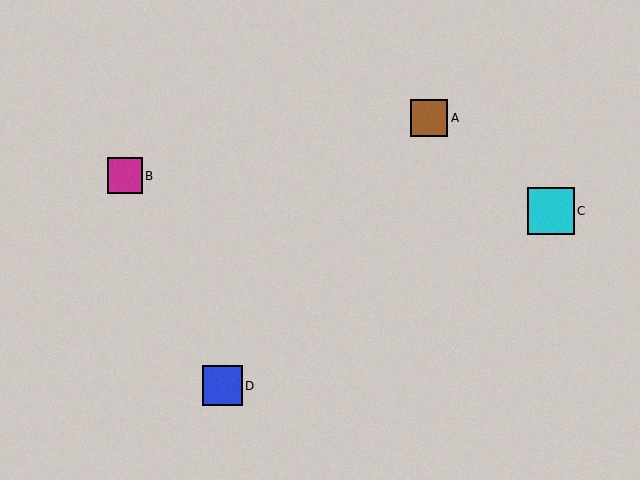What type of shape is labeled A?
Shape A is a brown square.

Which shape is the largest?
The cyan square (labeled C) is the largest.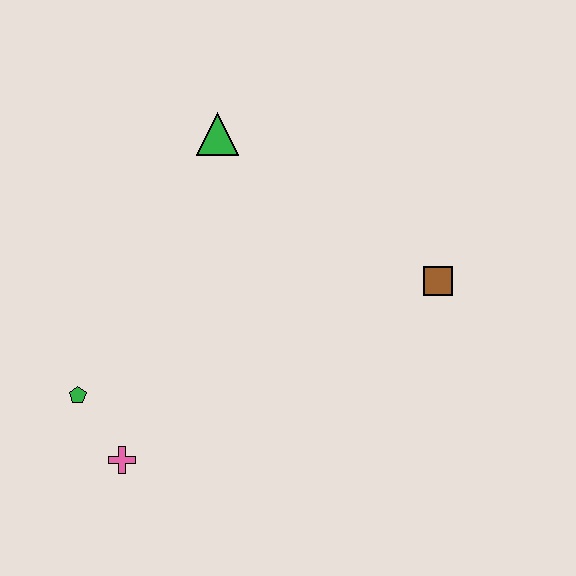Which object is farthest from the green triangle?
The pink cross is farthest from the green triangle.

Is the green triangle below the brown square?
No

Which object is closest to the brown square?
The green triangle is closest to the brown square.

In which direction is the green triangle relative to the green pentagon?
The green triangle is above the green pentagon.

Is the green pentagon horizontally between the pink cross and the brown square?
No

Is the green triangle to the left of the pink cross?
No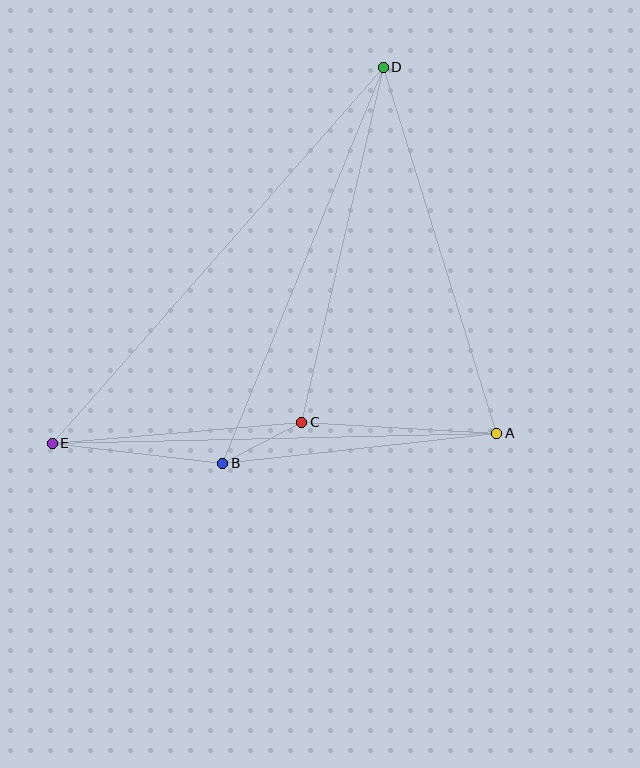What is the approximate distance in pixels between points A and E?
The distance between A and E is approximately 445 pixels.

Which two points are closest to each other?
Points B and C are closest to each other.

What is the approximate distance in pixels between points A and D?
The distance between A and D is approximately 383 pixels.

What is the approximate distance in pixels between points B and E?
The distance between B and E is approximately 172 pixels.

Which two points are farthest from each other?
Points D and E are farthest from each other.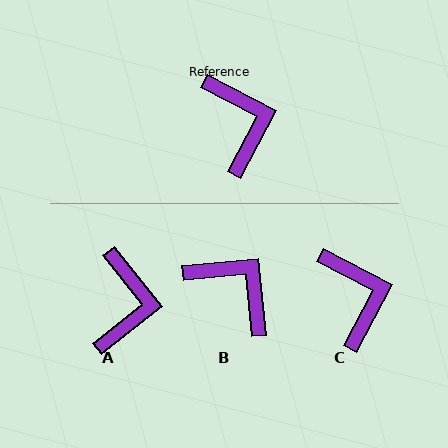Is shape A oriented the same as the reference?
No, it is off by about 24 degrees.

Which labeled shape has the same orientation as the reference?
C.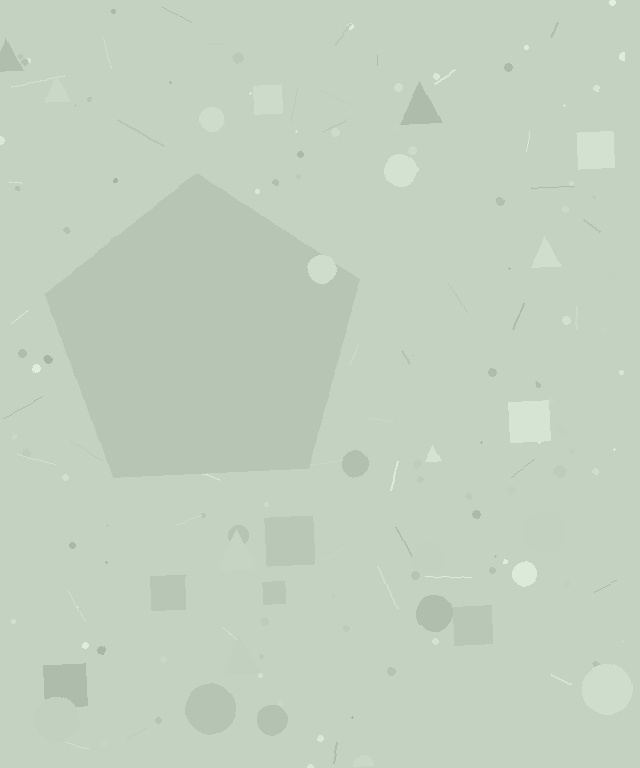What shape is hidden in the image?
A pentagon is hidden in the image.